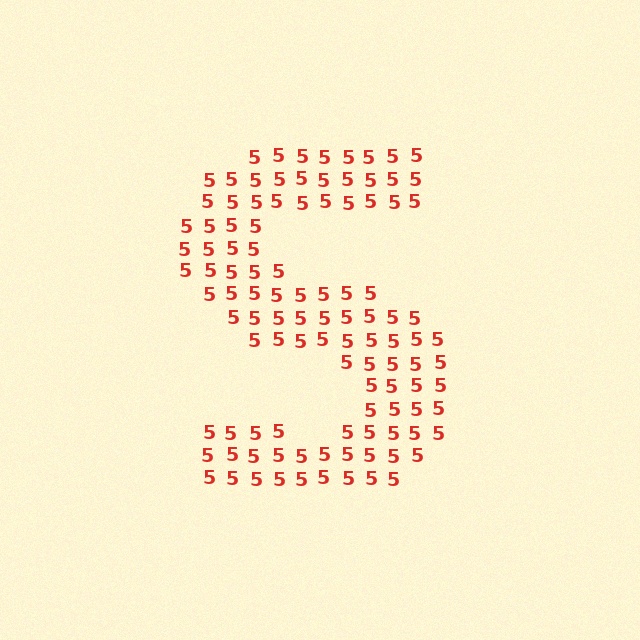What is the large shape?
The large shape is the letter S.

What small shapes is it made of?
It is made of small digit 5's.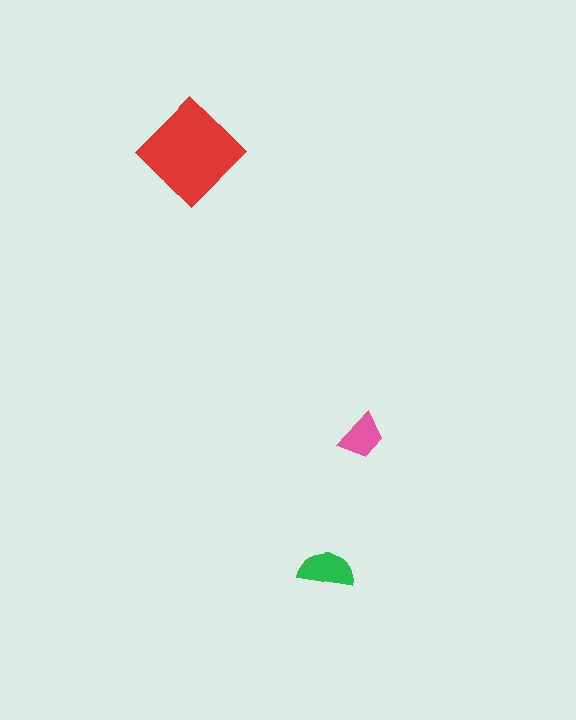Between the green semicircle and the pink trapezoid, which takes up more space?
The green semicircle.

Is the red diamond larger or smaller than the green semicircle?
Larger.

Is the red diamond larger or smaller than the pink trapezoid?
Larger.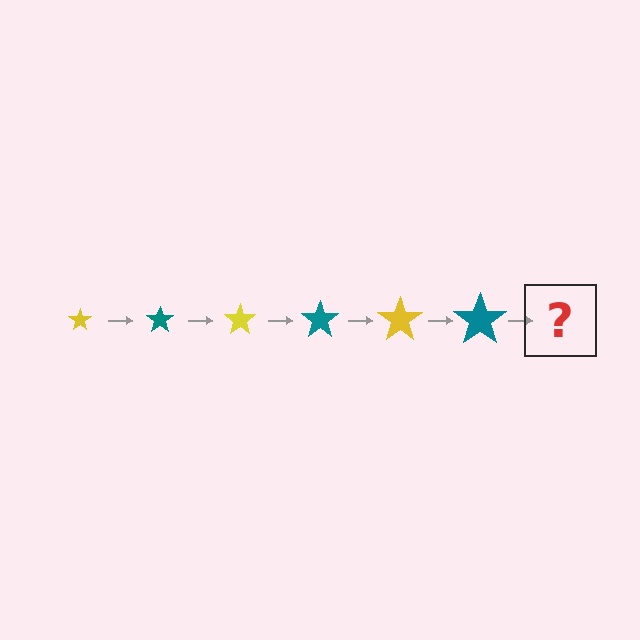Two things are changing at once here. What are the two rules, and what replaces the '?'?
The two rules are that the star grows larger each step and the color cycles through yellow and teal. The '?' should be a yellow star, larger than the previous one.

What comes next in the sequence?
The next element should be a yellow star, larger than the previous one.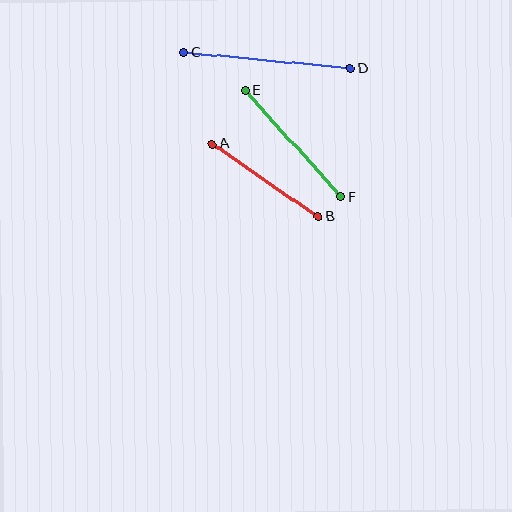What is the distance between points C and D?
The distance is approximately 167 pixels.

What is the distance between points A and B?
The distance is approximately 129 pixels.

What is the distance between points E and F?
The distance is approximately 143 pixels.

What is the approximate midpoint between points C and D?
The midpoint is at approximately (267, 60) pixels.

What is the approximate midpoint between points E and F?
The midpoint is at approximately (293, 144) pixels.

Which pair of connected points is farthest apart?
Points C and D are farthest apart.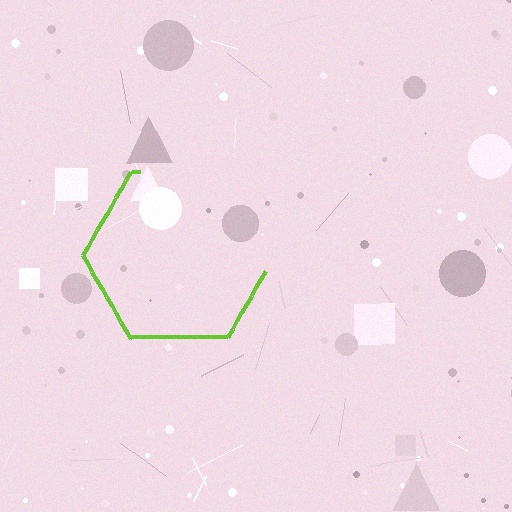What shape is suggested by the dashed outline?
The dashed outline suggests a hexagon.